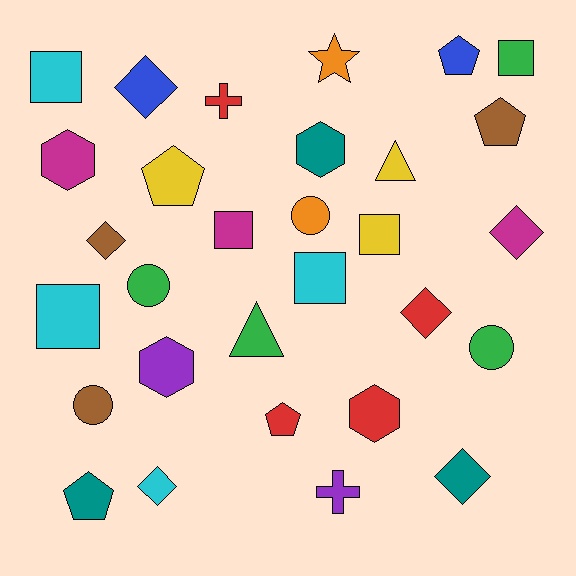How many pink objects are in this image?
There are no pink objects.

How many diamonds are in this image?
There are 6 diamonds.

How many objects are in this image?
There are 30 objects.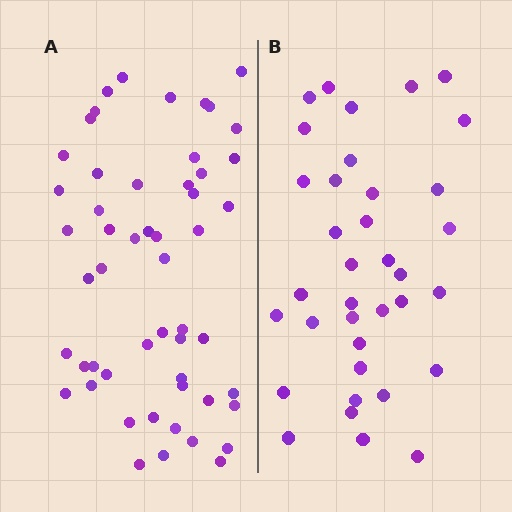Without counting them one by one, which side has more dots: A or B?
Region A (the left region) has more dots.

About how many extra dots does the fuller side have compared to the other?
Region A has approximately 15 more dots than region B.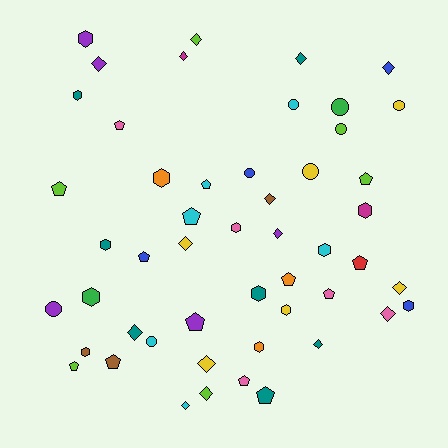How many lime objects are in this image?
There are 6 lime objects.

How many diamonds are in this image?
There are 15 diamonds.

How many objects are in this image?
There are 50 objects.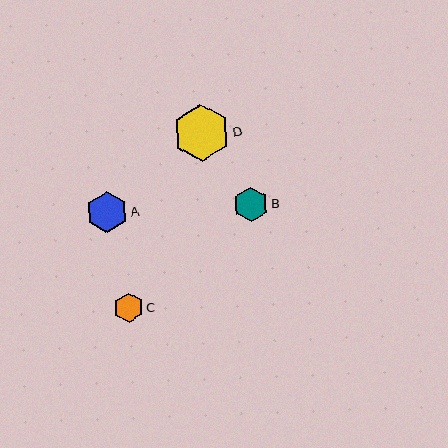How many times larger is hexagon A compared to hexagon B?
Hexagon A is approximately 1.2 times the size of hexagon B.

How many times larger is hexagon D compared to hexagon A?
Hexagon D is approximately 1.4 times the size of hexagon A.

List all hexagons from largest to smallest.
From largest to smallest: D, A, B, C.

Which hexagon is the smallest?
Hexagon C is the smallest with a size of approximately 29 pixels.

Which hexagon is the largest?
Hexagon D is the largest with a size of approximately 57 pixels.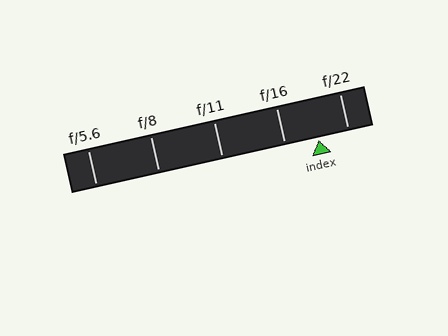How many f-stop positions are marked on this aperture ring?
There are 5 f-stop positions marked.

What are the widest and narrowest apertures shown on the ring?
The widest aperture shown is f/5.6 and the narrowest is f/22.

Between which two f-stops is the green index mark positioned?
The index mark is between f/16 and f/22.